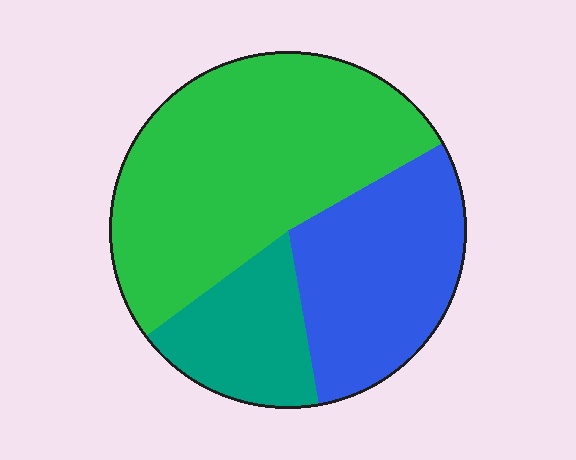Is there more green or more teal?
Green.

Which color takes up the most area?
Green, at roughly 50%.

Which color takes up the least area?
Teal, at roughly 20%.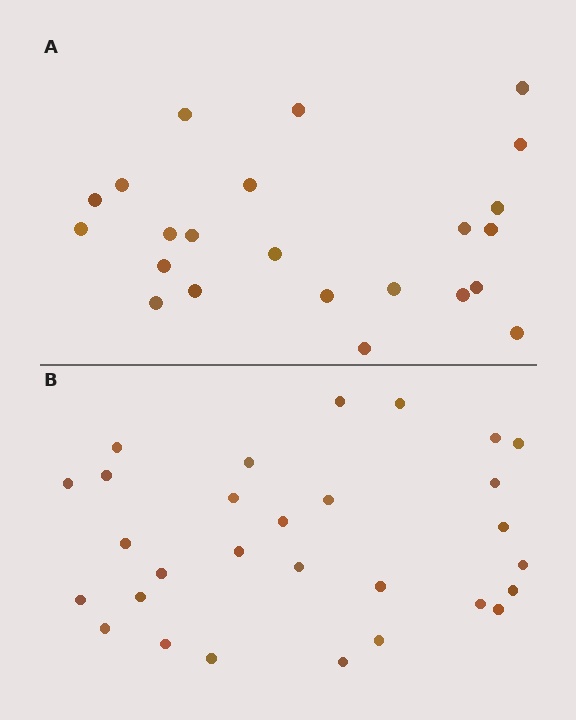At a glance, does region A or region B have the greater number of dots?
Region B (the bottom region) has more dots.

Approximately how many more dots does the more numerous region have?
Region B has about 6 more dots than region A.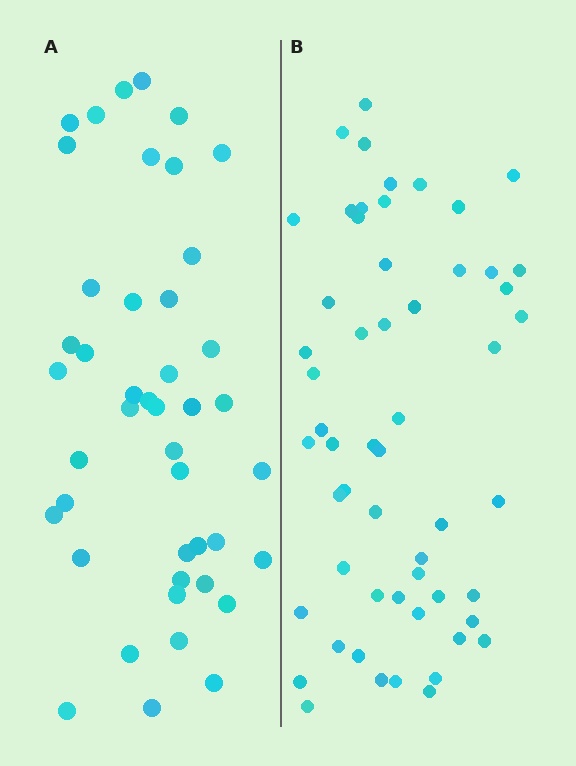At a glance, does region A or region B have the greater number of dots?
Region B (the right region) has more dots.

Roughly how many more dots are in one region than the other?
Region B has roughly 12 or so more dots than region A.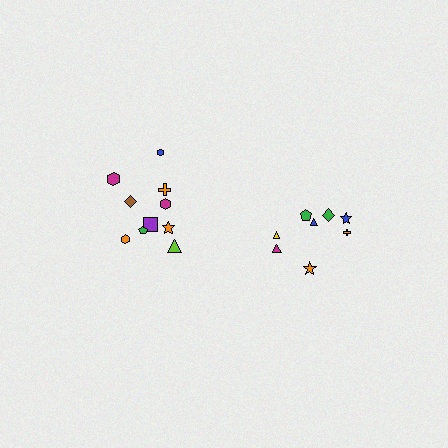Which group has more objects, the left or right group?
The left group.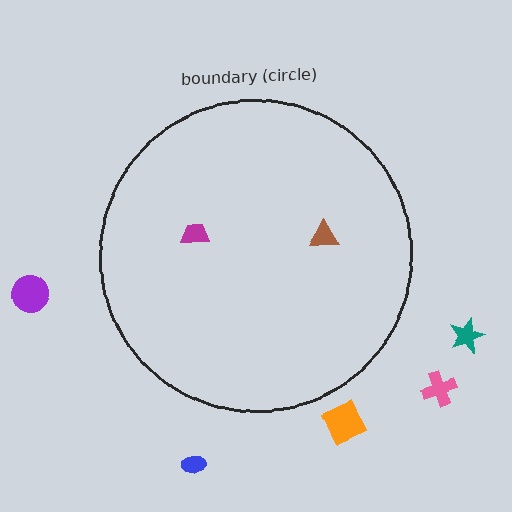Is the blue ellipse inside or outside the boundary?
Outside.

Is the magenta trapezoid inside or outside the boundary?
Inside.